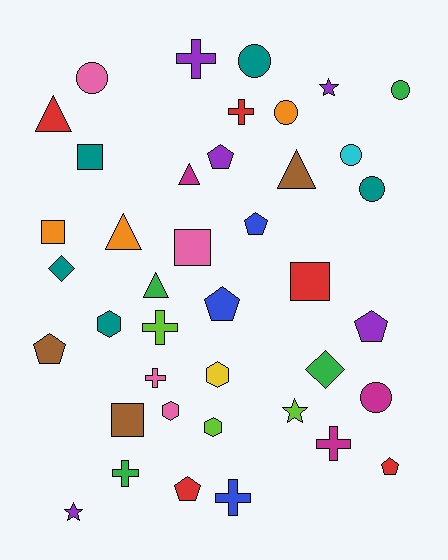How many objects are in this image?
There are 40 objects.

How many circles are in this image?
There are 7 circles.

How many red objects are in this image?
There are 5 red objects.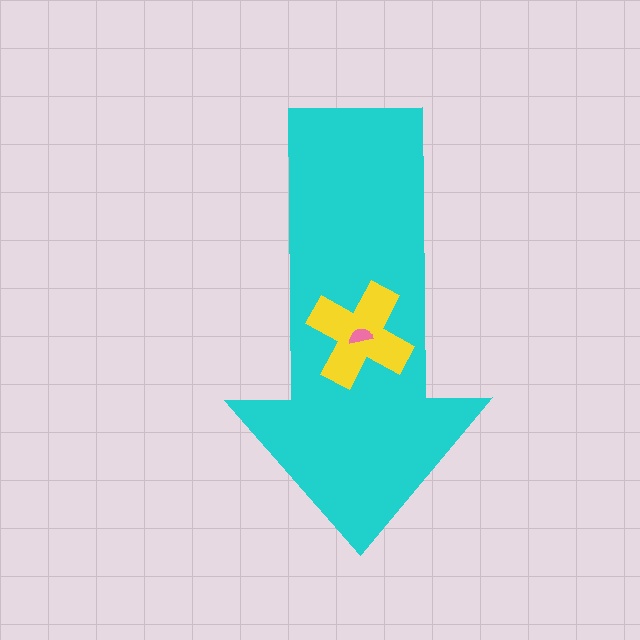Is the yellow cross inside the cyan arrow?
Yes.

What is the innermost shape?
The pink semicircle.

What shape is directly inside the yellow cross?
The pink semicircle.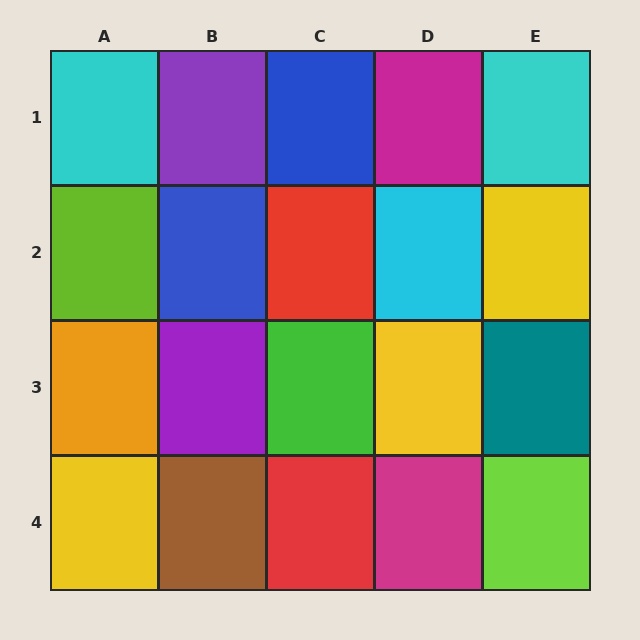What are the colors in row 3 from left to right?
Orange, purple, green, yellow, teal.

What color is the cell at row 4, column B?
Brown.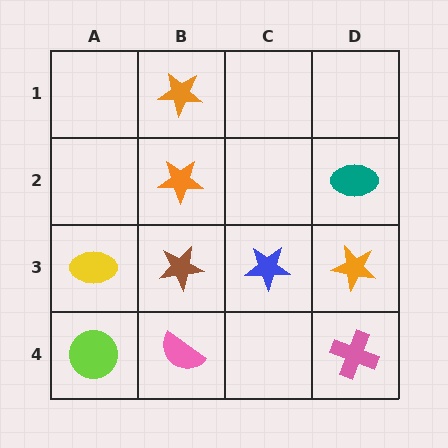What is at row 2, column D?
A teal ellipse.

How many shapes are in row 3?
4 shapes.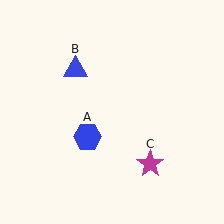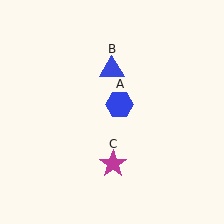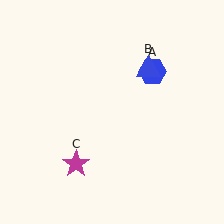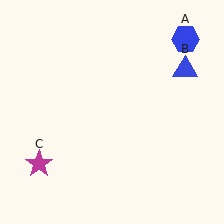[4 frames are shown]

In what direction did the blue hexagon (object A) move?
The blue hexagon (object A) moved up and to the right.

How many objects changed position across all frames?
3 objects changed position: blue hexagon (object A), blue triangle (object B), magenta star (object C).